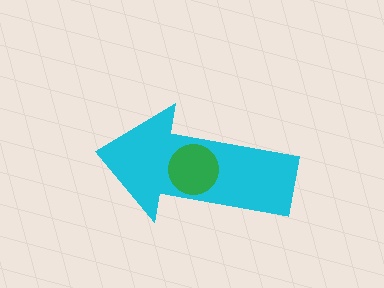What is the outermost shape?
The cyan arrow.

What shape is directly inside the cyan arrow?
The green circle.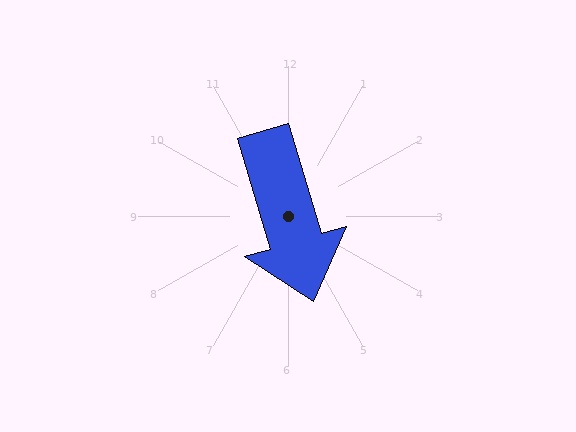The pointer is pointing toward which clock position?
Roughly 5 o'clock.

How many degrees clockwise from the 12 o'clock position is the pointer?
Approximately 164 degrees.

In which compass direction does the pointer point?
South.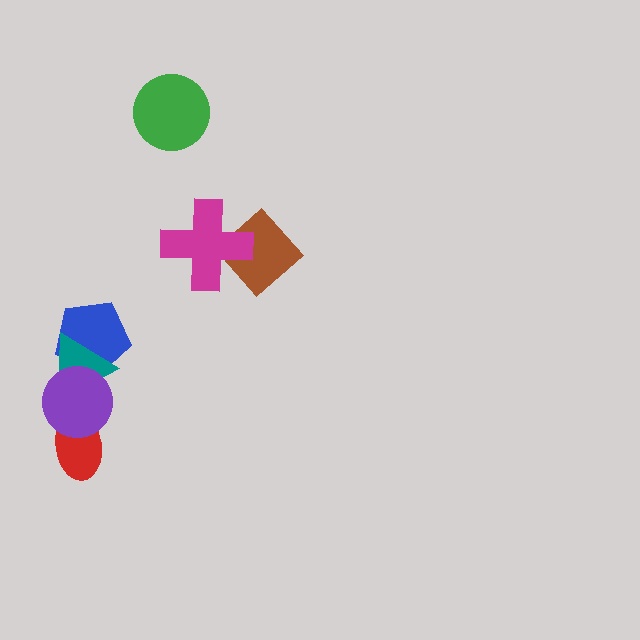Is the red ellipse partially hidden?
Yes, it is partially covered by another shape.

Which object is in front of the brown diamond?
The magenta cross is in front of the brown diamond.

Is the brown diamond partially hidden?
Yes, it is partially covered by another shape.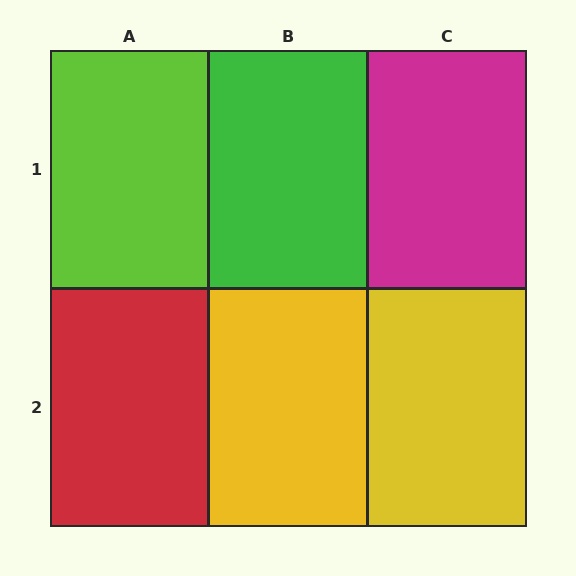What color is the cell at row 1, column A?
Lime.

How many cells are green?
1 cell is green.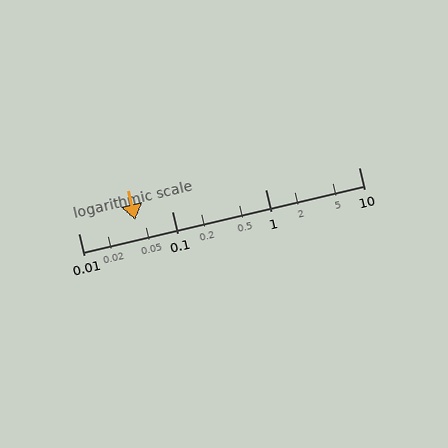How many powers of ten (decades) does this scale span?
The scale spans 3 decades, from 0.01 to 10.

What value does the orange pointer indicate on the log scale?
The pointer indicates approximately 0.041.